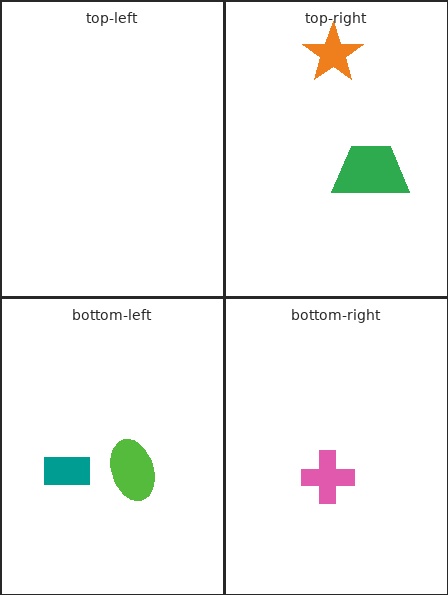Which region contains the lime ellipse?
The bottom-left region.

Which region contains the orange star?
The top-right region.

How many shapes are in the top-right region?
2.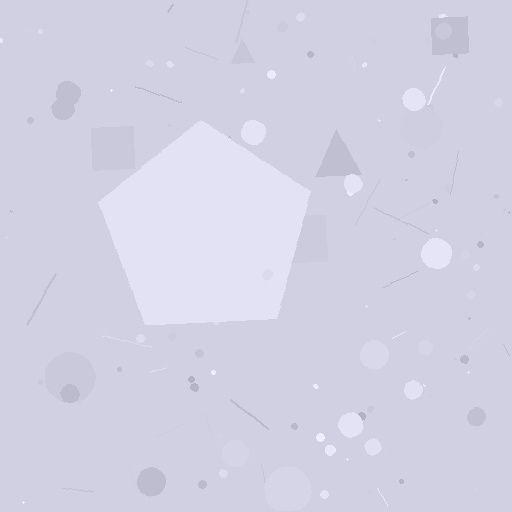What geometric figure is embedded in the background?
A pentagon is embedded in the background.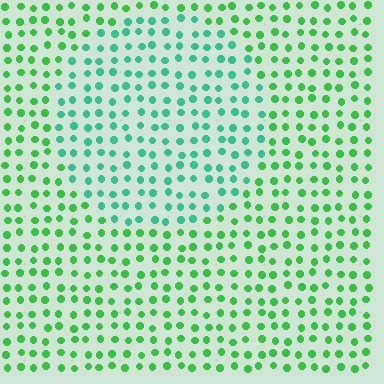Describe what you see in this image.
The image is filled with small green elements in a uniform arrangement. A circle-shaped region is visible where the elements are tinted to a slightly different hue, forming a subtle color boundary.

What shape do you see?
I see a circle.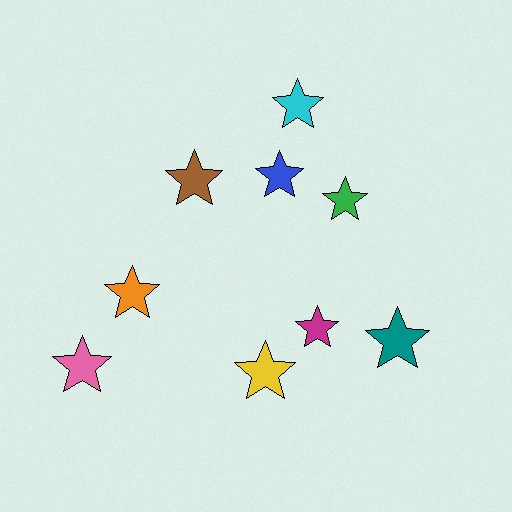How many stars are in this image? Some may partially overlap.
There are 9 stars.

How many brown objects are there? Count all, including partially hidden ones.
There is 1 brown object.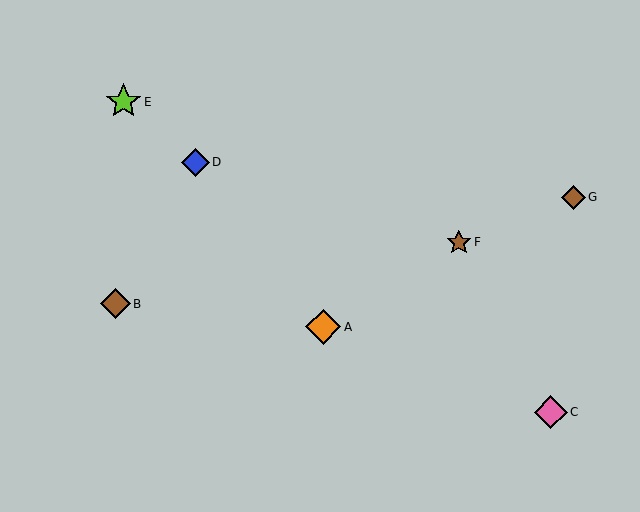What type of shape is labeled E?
Shape E is a lime star.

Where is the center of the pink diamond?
The center of the pink diamond is at (551, 412).